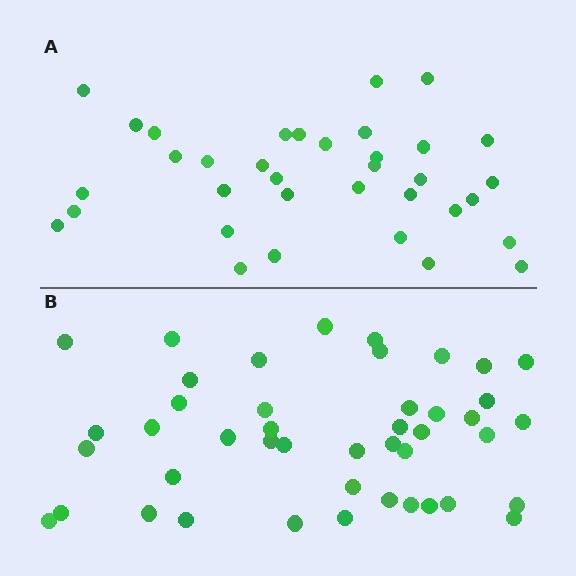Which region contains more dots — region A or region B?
Region B (the bottom region) has more dots.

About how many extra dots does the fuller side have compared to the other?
Region B has roughly 8 or so more dots than region A.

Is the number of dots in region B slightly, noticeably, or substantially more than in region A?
Region B has noticeably more, but not dramatically so. The ratio is roughly 1.3 to 1.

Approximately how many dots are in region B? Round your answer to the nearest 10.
About 40 dots. (The exact count is 44, which rounds to 40.)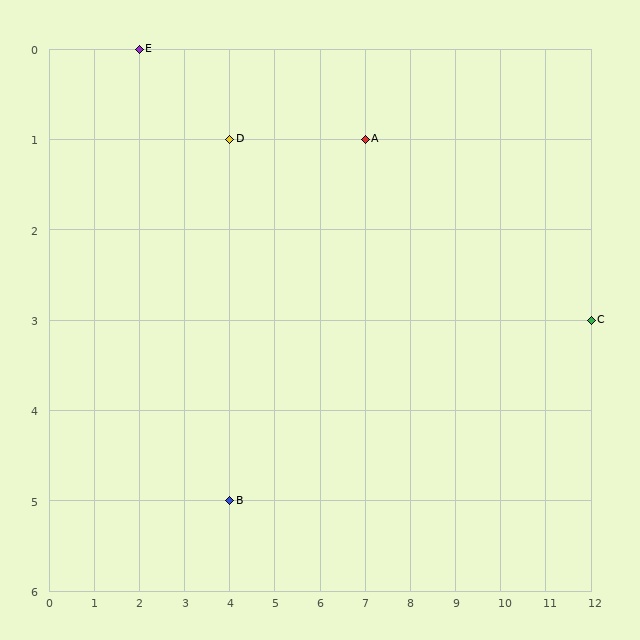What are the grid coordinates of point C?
Point C is at grid coordinates (12, 3).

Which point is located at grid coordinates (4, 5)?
Point B is at (4, 5).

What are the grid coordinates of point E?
Point E is at grid coordinates (2, 0).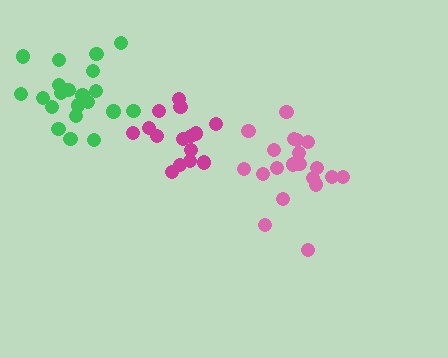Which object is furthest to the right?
The pink cluster is rightmost.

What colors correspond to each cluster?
The clusters are colored: magenta, green, pink.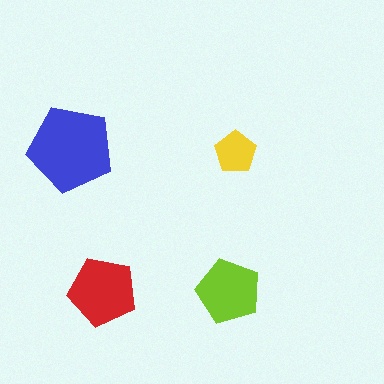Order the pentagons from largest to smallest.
the blue one, the red one, the lime one, the yellow one.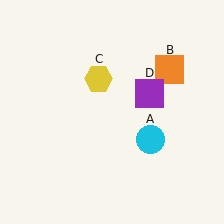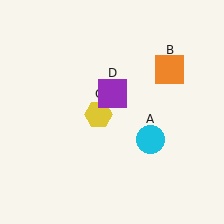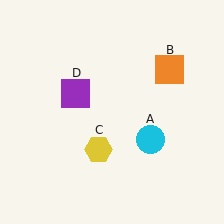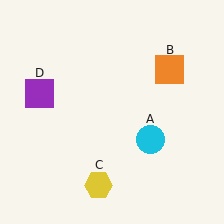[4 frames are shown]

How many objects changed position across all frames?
2 objects changed position: yellow hexagon (object C), purple square (object D).